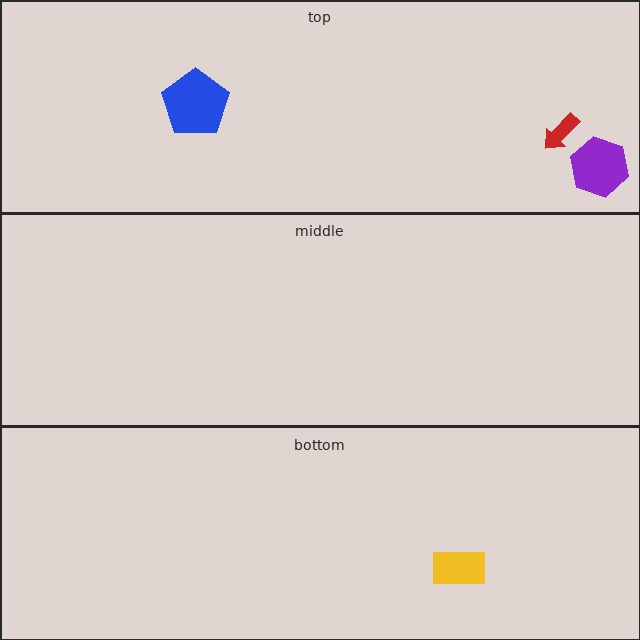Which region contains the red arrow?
The top region.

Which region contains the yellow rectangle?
The bottom region.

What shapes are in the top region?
The purple hexagon, the blue pentagon, the red arrow.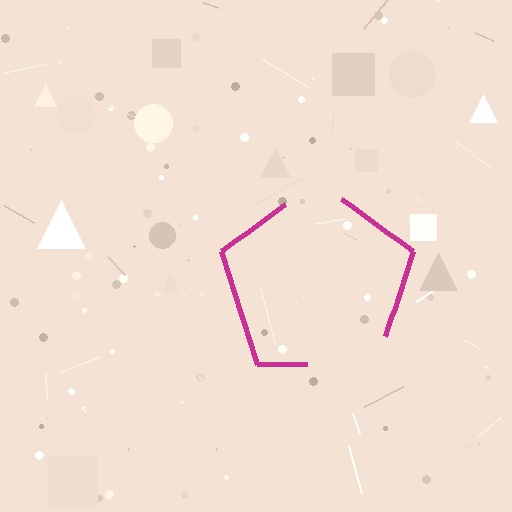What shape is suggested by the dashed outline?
The dashed outline suggests a pentagon.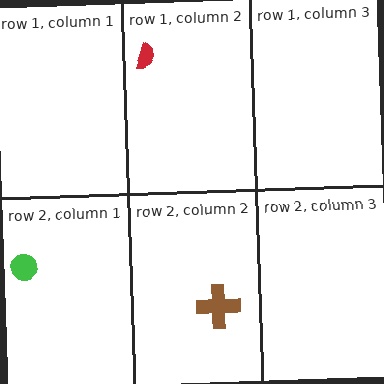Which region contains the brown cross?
The row 2, column 2 region.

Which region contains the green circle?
The row 2, column 1 region.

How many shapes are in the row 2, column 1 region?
1.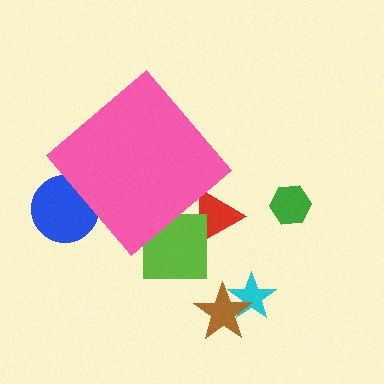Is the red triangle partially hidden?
Yes, the red triangle is partially hidden behind the pink diamond.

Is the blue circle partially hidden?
Yes, the blue circle is partially hidden behind the pink diamond.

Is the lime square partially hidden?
Yes, the lime square is partially hidden behind the pink diamond.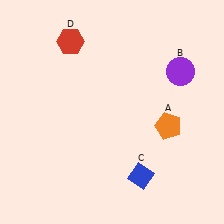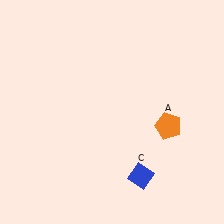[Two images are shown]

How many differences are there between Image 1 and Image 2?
There are 2 differences between the two images.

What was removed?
The red hexagon (D), the purple circle (B) were removed in Image 2.